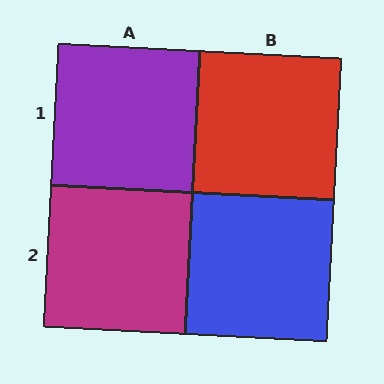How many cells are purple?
1 cell is purple.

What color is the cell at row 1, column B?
Red.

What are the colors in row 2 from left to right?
Magenta, blue.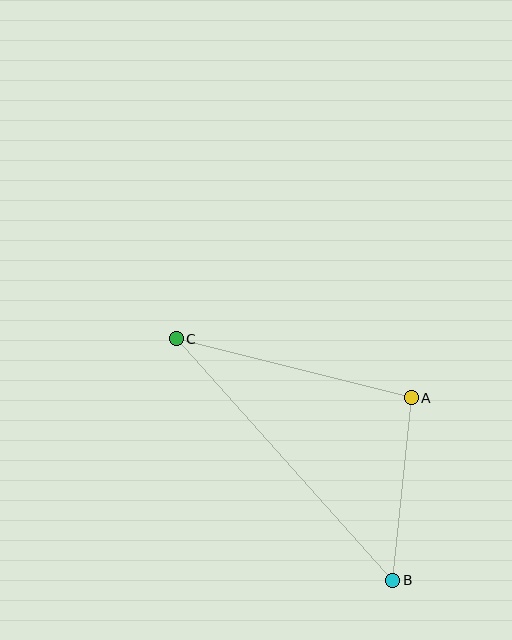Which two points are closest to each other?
Points A and B are closest to each other.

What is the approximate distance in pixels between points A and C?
The distance between A and C is approximately 242 pixels.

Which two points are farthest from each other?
Points B and C are farthest from each other.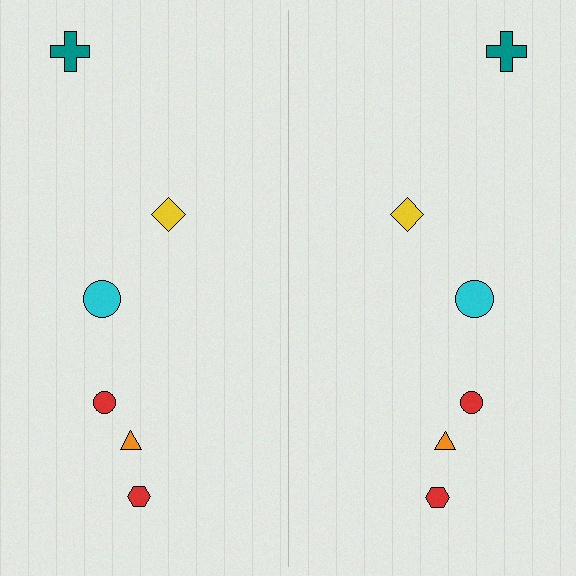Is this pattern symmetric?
Yes, this pattern has bilateral (reflection) symmetry.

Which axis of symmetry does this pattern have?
The pattern has a vertical axis of symmetry running through the center of the image.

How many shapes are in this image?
There are 12 shapes in this image.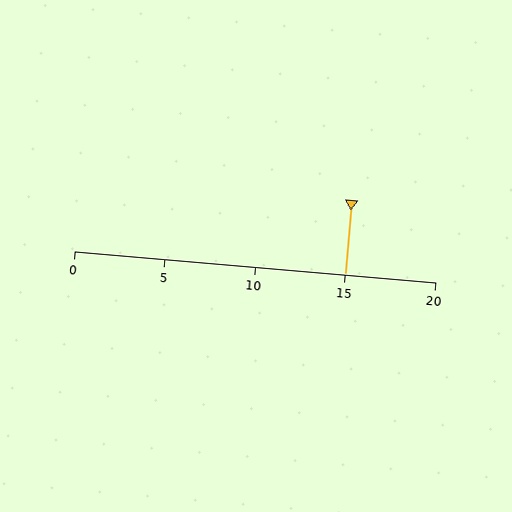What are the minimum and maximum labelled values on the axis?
The axis runs from 0 to 20.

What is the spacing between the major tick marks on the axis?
The major ticks are spaced 5 apart.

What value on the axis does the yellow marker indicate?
The marker indicates approximately 15.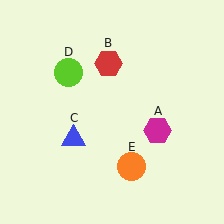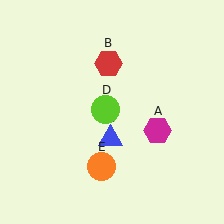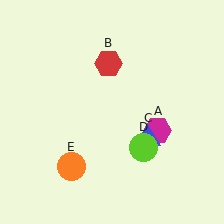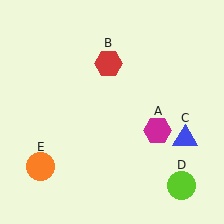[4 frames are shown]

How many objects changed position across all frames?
3 objects changed position: blue triangle (object C), lime circle (object D), orange circle (object E).